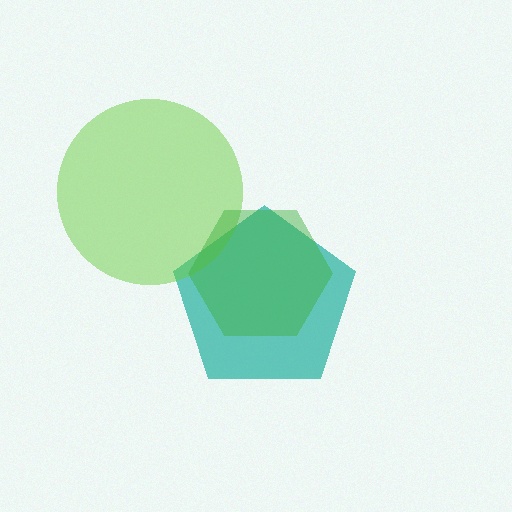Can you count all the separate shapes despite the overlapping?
Yes, there are 3 separate shapes.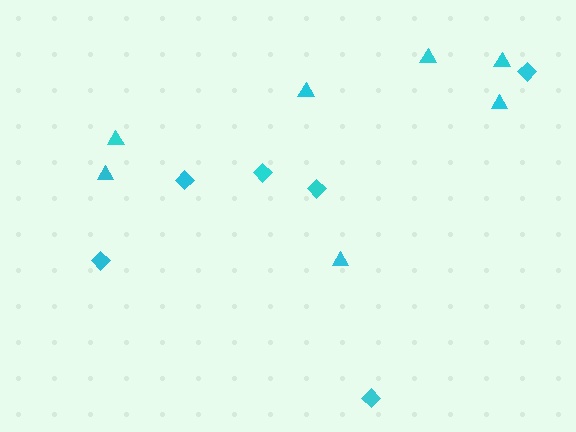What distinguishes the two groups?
There are 2 groups: one group of diamonds (6) and one group of triangles (7).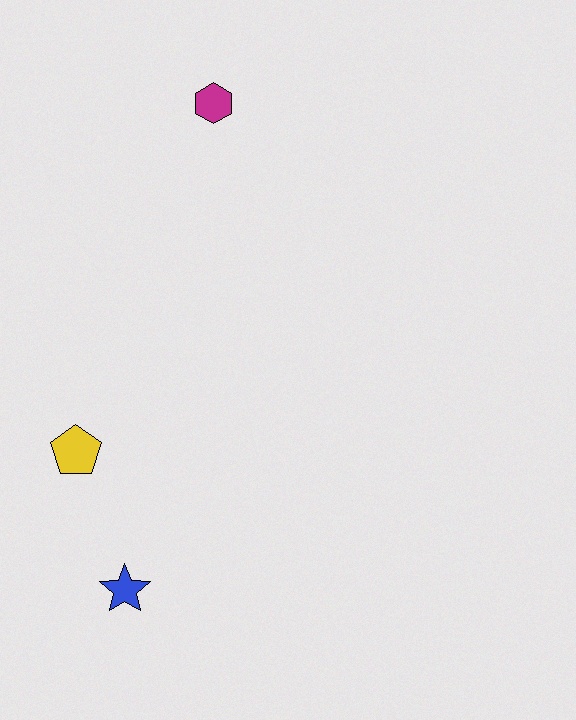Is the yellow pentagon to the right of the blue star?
No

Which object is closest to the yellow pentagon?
The blue star is closest to the yellow pentagon.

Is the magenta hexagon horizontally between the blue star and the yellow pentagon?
No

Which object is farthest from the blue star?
The magenta hexagon is farthest from the blue star.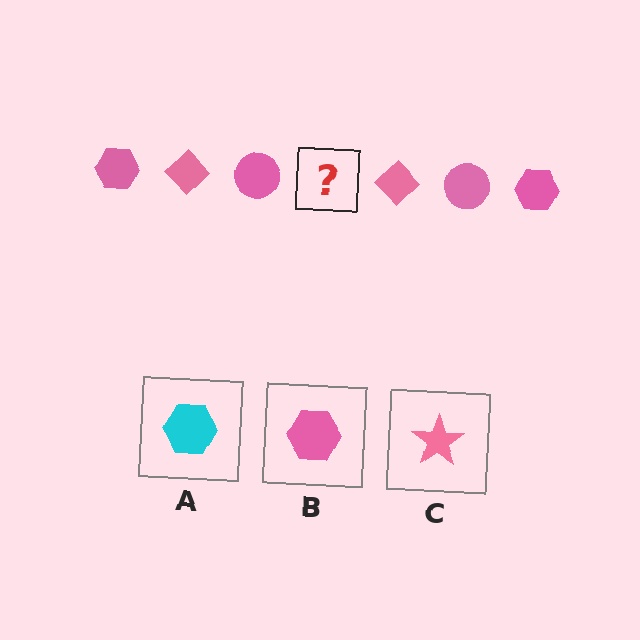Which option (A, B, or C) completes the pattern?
B.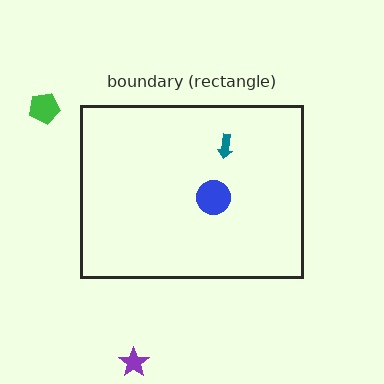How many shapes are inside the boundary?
2 inside, 2 outside.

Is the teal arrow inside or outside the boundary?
Inside.